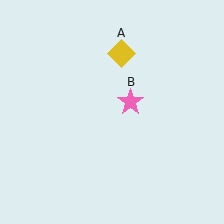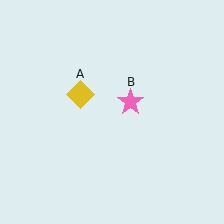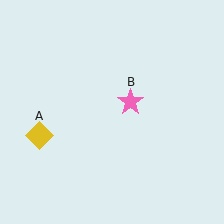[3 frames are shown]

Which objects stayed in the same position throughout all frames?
Pink star (object B) remained stationary.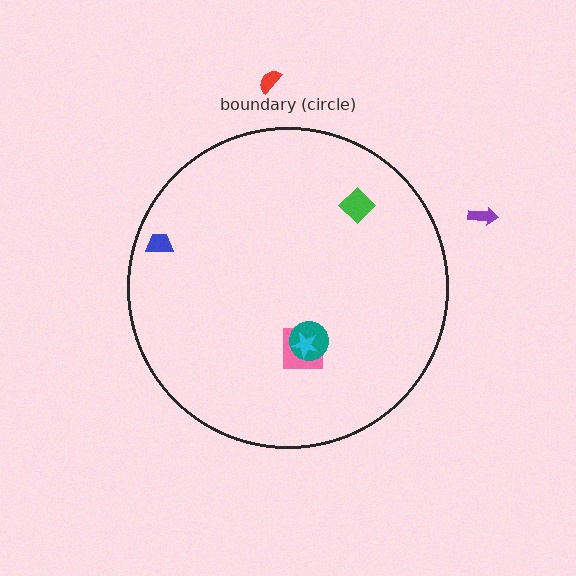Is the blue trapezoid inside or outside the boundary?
Inside.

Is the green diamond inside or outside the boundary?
Inside.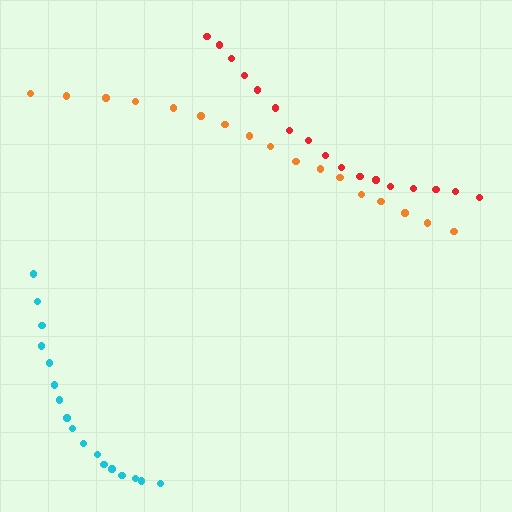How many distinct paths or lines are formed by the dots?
There are 3 distinct paths.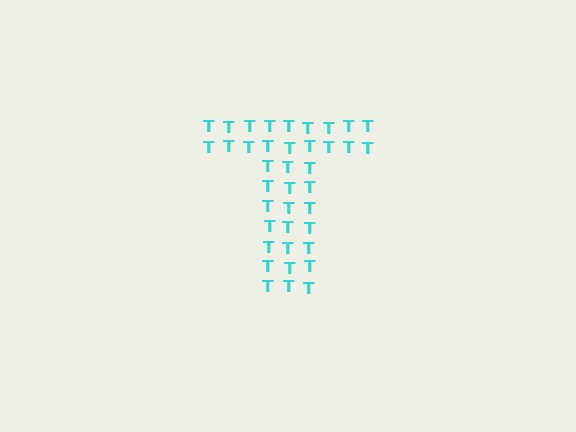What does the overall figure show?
The overall figure shows the letter T.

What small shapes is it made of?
It is made of small letter T's.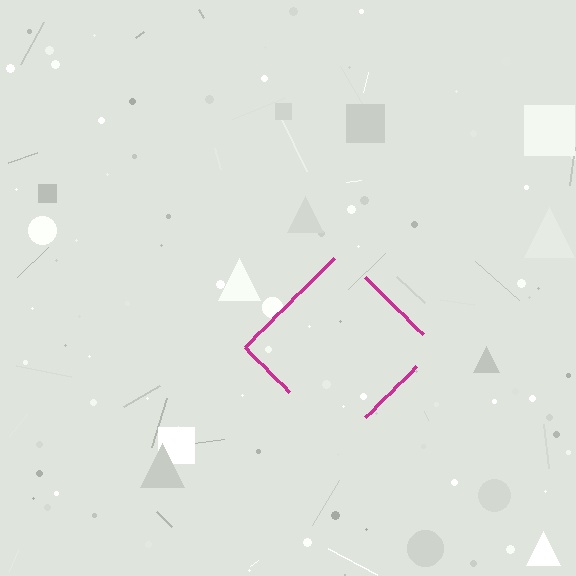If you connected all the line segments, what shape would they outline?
They would outline a diamond.